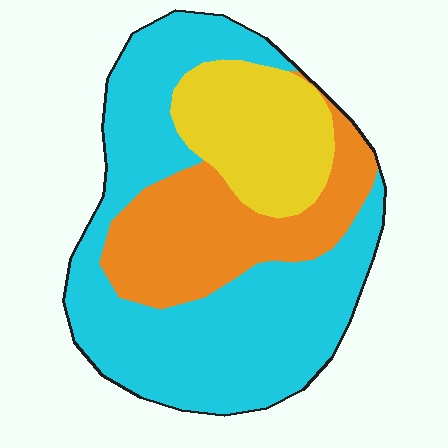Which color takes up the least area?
Yellow, at roughly 20%.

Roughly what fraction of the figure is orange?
Orange takes up between a quarter and a half of the figure.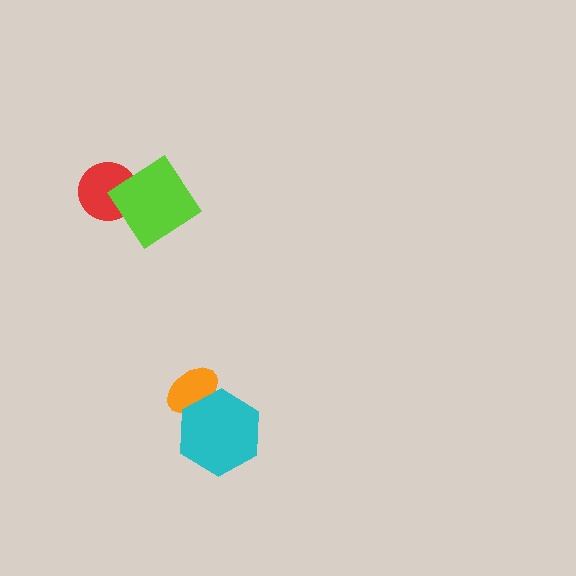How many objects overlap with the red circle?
1 object overlaps with the red circle.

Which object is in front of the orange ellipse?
The cyan hexagon is in front of the orange ellipse.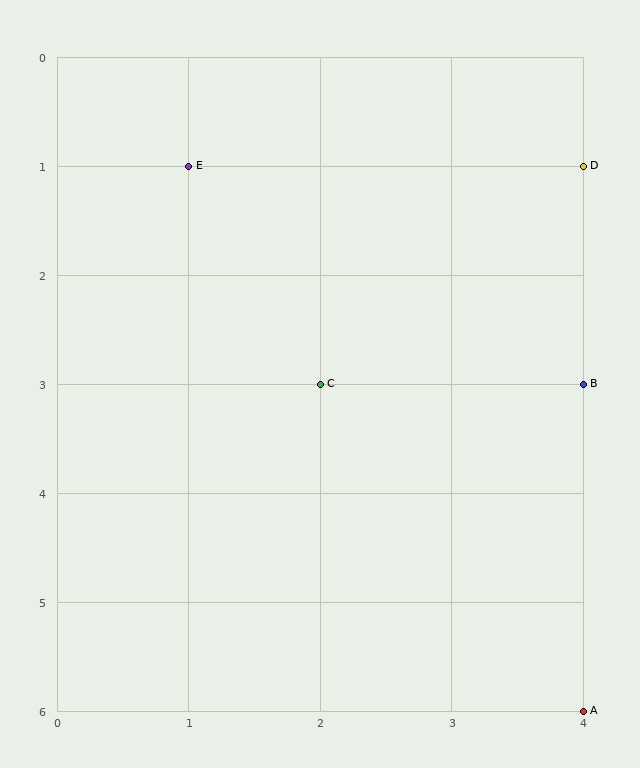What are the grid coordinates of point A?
Point A is at grid coordinates (4, 6).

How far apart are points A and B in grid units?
Points A and B are 3 rows apart.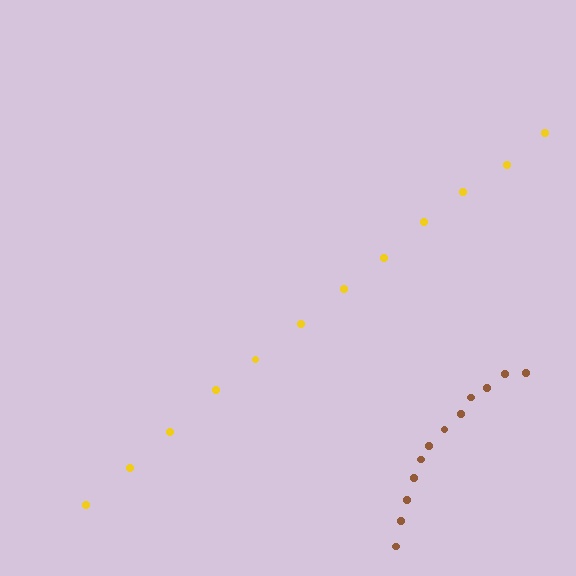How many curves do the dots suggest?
There are 2 distinct paths.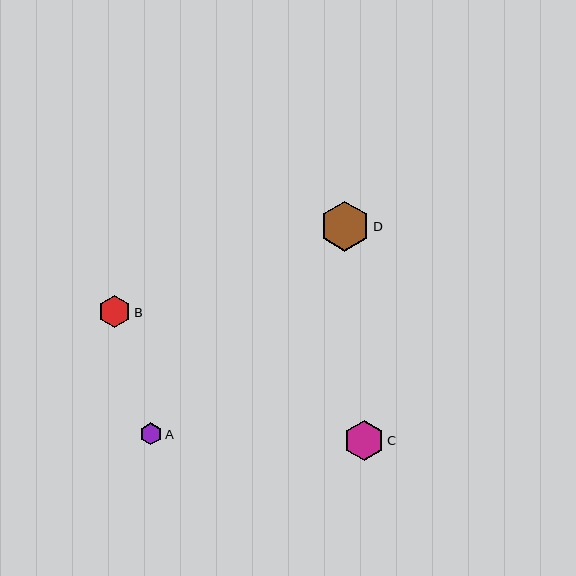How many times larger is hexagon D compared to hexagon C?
Hexagon D is approximately 1.3 times the size of hexagon C.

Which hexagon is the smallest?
Hexagon A is the smallest with a size of approximately 22 pixels.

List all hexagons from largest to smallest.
From largest to smallest: D, C, B, A.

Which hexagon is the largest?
Hexagon D is the largest with a size of approximately 50 pixels.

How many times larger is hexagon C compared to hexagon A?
Hexagon C is approximately 1.8 times the size of hexagon A.